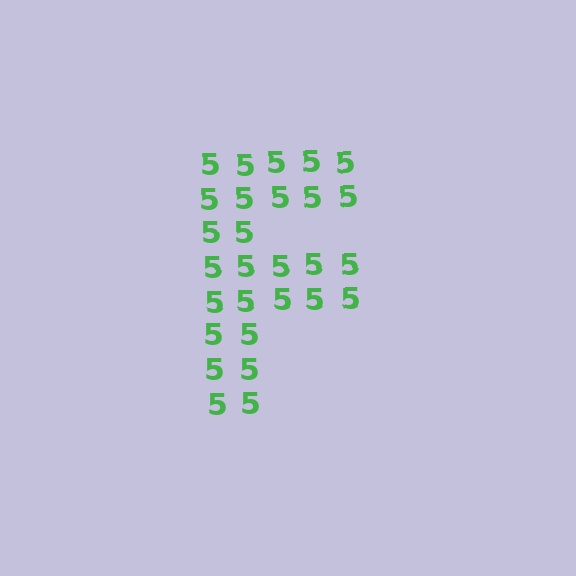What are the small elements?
The small elements are digit 5's.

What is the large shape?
The large shape is the letter F.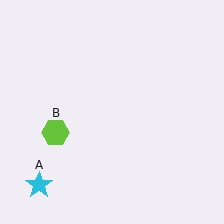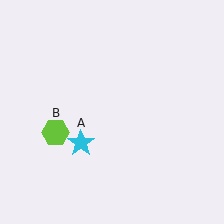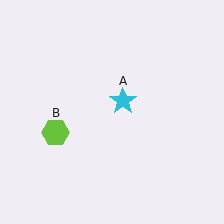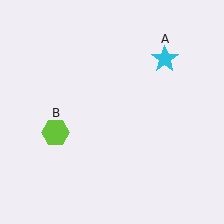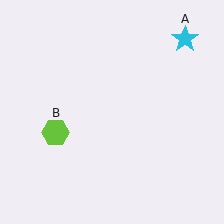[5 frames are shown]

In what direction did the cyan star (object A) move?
The cyan star (object A) moved up and to the right.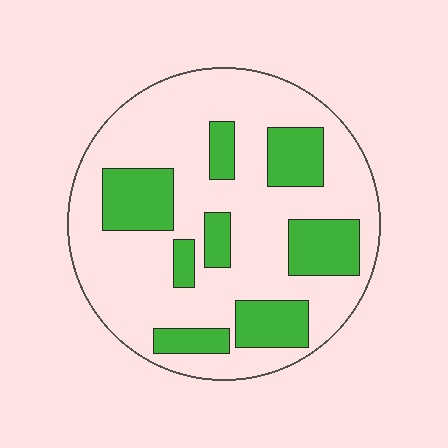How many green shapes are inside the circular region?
8.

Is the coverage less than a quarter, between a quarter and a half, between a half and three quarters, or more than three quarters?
Between a quarter and a half.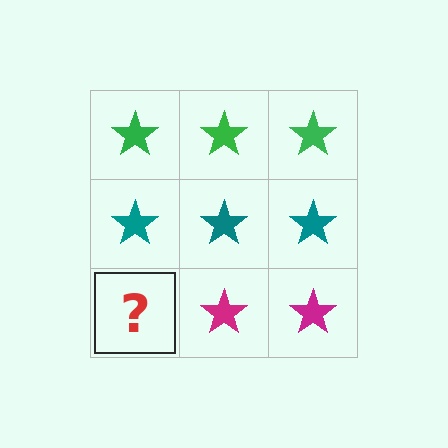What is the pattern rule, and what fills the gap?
The rule is that each row has a consistent color. The gap should be filled with a magenta star.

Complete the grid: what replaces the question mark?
The question mark should be replaced with a magenta star.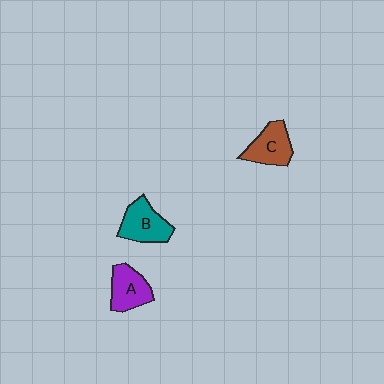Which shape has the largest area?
Shape B (teal).